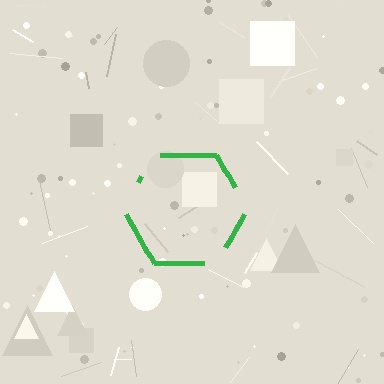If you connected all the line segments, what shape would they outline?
They would outline a hexagon.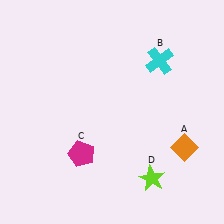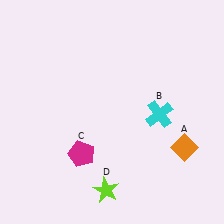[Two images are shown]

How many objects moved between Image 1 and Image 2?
2 objects moved between the two images.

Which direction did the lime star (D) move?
The lime star (D) moved left.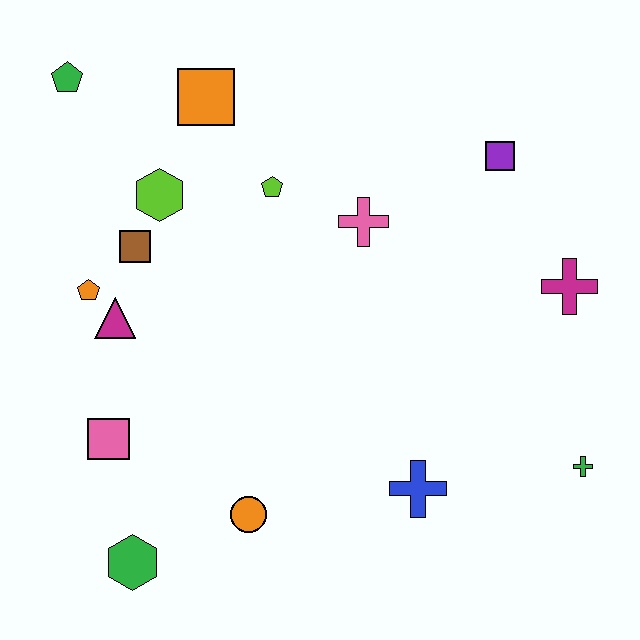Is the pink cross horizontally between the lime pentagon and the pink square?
No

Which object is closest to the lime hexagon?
The brown square is closest to the lime hexagon.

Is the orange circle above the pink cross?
No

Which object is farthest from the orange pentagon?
The green cross is farthest from the orange pentagon.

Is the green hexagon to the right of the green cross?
No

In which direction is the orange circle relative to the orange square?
The orange circle is below the orange square.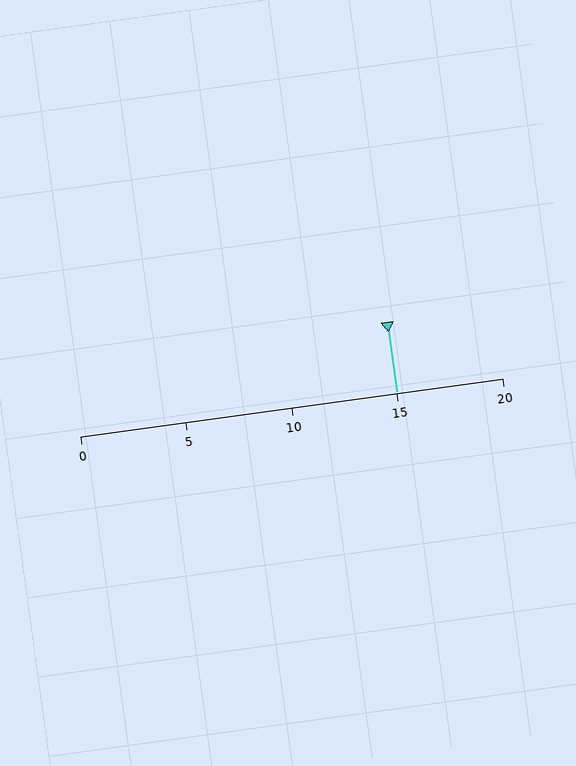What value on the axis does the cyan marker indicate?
The marker indicates approximately 15.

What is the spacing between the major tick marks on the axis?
The major ticks are spaced 5 apart.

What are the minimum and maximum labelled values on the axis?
The axis runs from 0 to 20.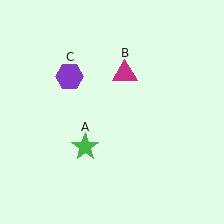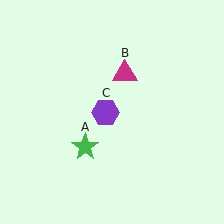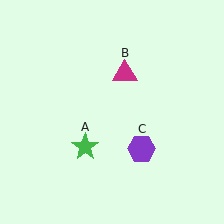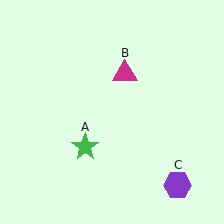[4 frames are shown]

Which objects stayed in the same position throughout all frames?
Green star (object A) and magenta triangle (object B) remained stationary.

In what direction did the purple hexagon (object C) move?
The purple hexagon (object C) moved down and to the right.